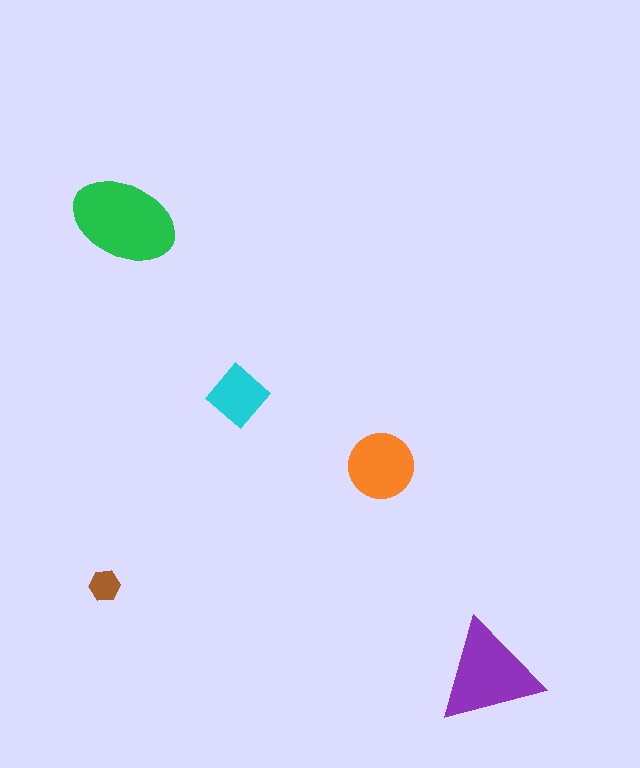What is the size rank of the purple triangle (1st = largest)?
2nd.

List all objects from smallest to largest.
The brown hexagon, the cyan diamond, the orange circle, the purple triangle, the green ellipse.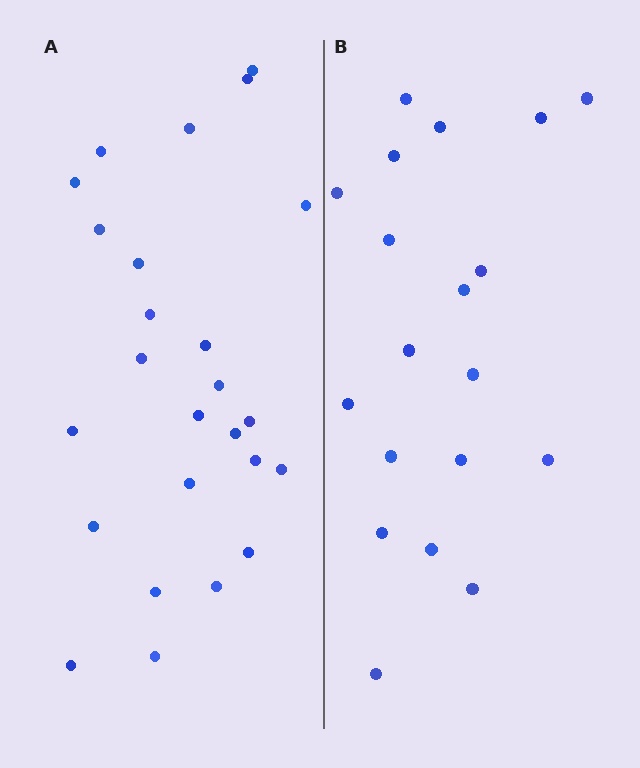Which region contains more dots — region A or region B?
Region A (the left region) has more dots.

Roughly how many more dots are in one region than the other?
Region A has about 6 more dots than region B.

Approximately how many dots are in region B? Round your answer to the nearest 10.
About 20 dots. (The exact count is 19, which rounds to 20.)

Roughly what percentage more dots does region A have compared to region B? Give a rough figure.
About 30% more.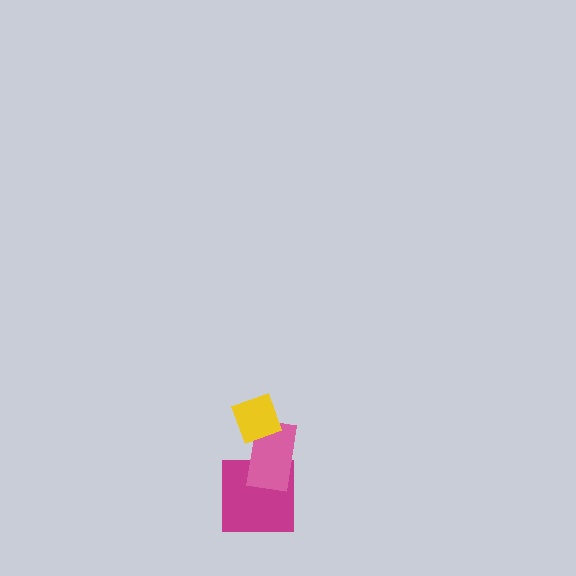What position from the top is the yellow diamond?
The yellow diamond is 1st from the top.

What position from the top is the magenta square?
The magenta square is 3rd from the top.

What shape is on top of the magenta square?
The pink rectangle is on top of the magenta square.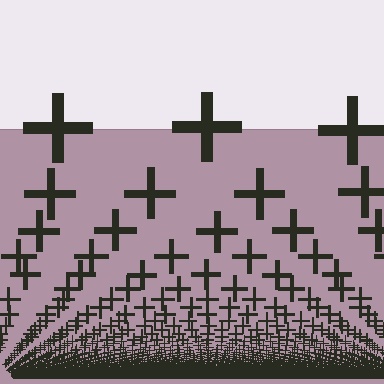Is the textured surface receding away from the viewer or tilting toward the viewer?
The surface appears to tilt toward the viewer. Texture elements get larger and sparser toward the top.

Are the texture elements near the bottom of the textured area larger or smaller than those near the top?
Smaller. The gradient is inverted — elements near the bottom are smaller and denser.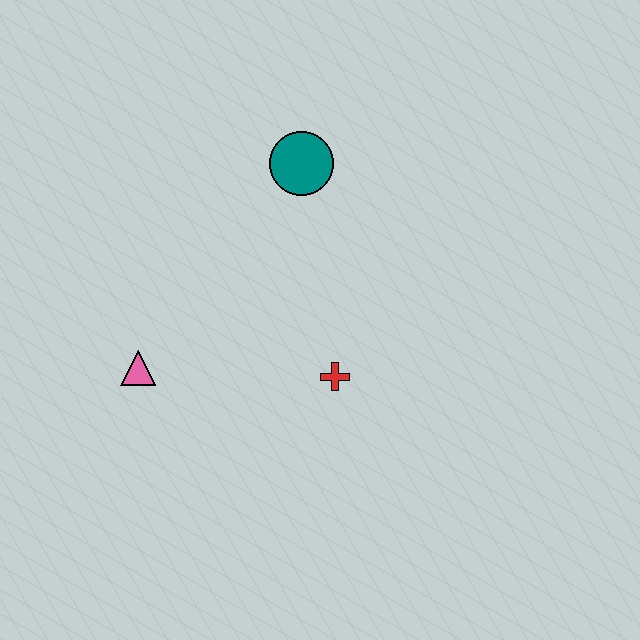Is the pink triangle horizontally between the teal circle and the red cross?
No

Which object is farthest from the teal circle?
The pink triangle is farthest from the teal circle.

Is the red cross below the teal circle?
Yes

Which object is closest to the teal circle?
The red cross is closest to the teal circle.